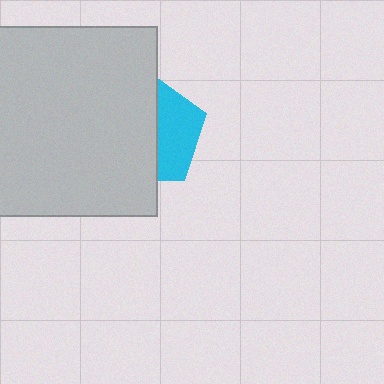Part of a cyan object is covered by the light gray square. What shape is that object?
It is a pentagon.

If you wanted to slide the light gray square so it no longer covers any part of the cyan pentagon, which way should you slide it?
Slide it left — that is the most direct way to separate the two shapes.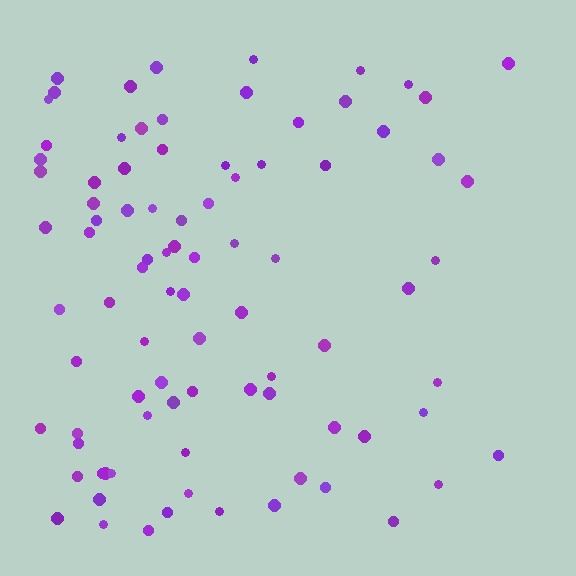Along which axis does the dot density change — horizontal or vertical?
Horizontal.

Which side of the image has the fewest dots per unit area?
The right.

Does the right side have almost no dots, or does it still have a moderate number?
Still a moderate number, just noticeably fewer than the left.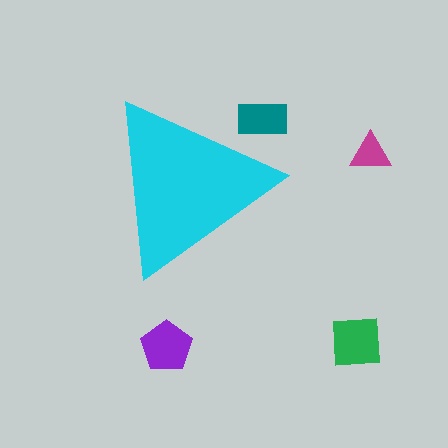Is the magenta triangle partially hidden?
No, the magenta triangle is fully visible.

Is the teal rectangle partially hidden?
Yes, the teal rectangle is partially hidden behind the cyan triangle.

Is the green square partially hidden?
No, the green square is fully visible.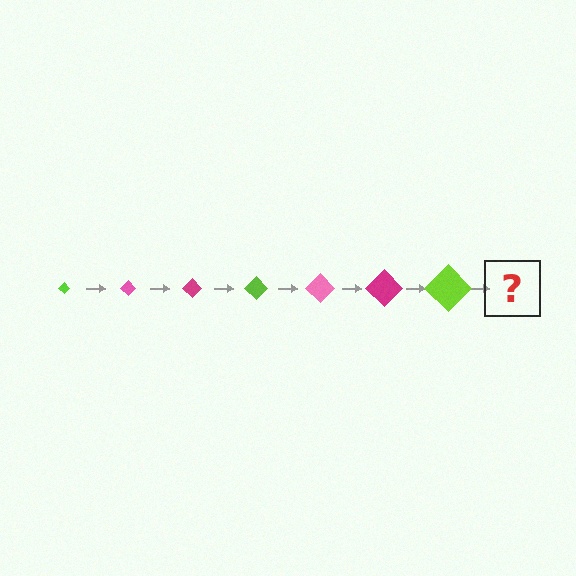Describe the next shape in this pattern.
It should be a pink diamond, larger than the previous one.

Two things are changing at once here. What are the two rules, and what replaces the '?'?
The two rules are that the diamond grows larger each step and the color cycles through lime, pink, and magenta. The '?' should be a pink diamond, larger than the previous one.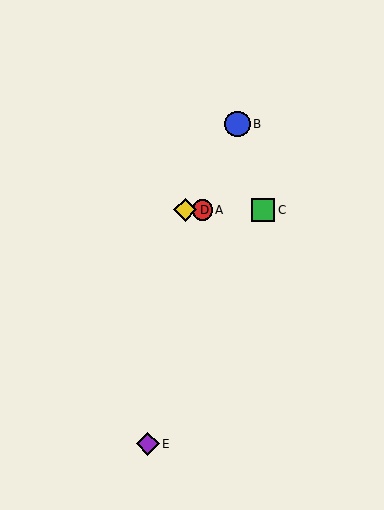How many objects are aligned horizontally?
3 objects (A, C, D) are aligned horizontally.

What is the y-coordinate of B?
Object B is at y≈124.